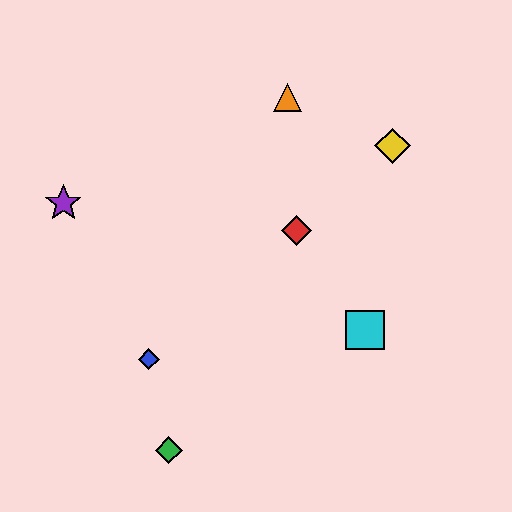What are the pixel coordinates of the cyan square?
The cyan square is at (365, 330).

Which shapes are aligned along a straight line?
The red diamond, the blue diamond, the yellow diamond are aligned along a straight line.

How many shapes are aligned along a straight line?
3 shapes (the red diamond, the blue diamond, the yellow diamond) are aligned along a straight line.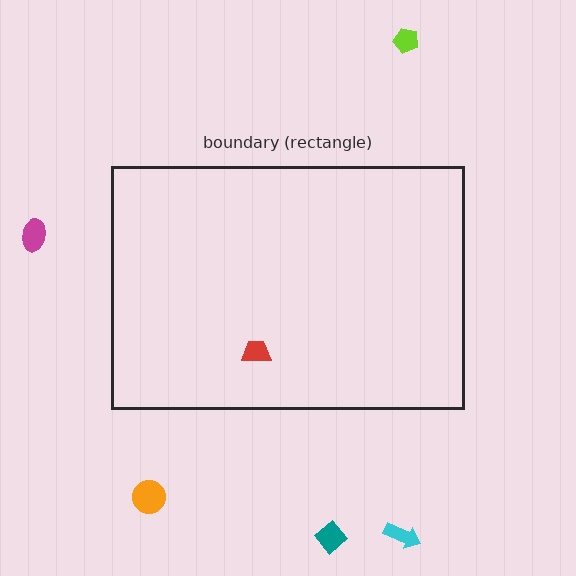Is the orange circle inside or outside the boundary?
Outside.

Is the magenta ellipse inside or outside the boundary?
Outside.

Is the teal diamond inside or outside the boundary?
Outside.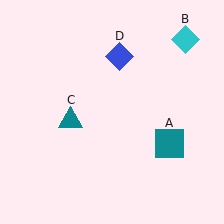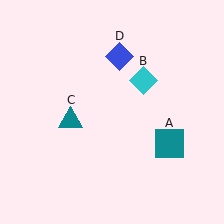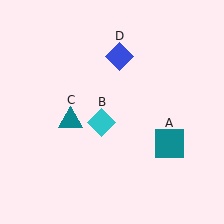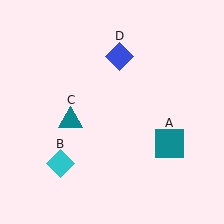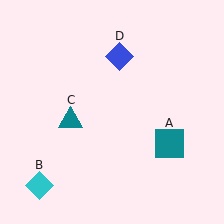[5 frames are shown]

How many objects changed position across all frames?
1 object changed position: cyan diamond (object B).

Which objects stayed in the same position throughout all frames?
Teal square (object A) and teal triangle (object C) and blue diamond (object D) remained stationary.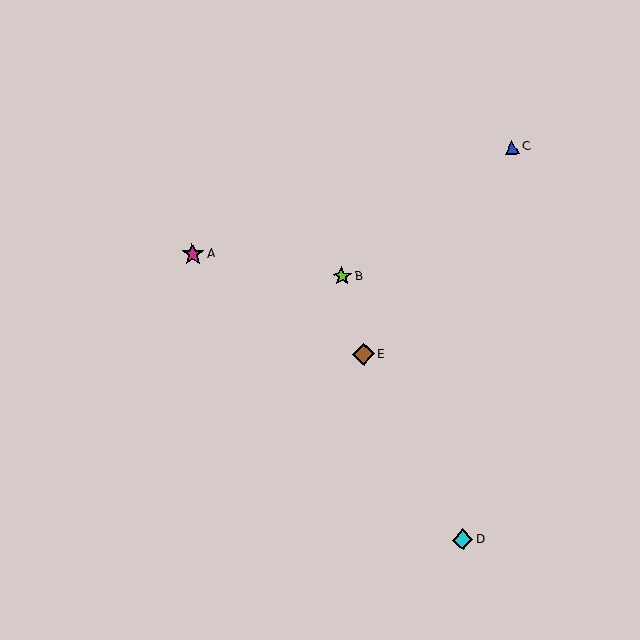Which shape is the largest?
The brown diamond (labeled E) is the largest.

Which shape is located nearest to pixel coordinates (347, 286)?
The lime star (labeled B) at (342, 277) is nearest to that location.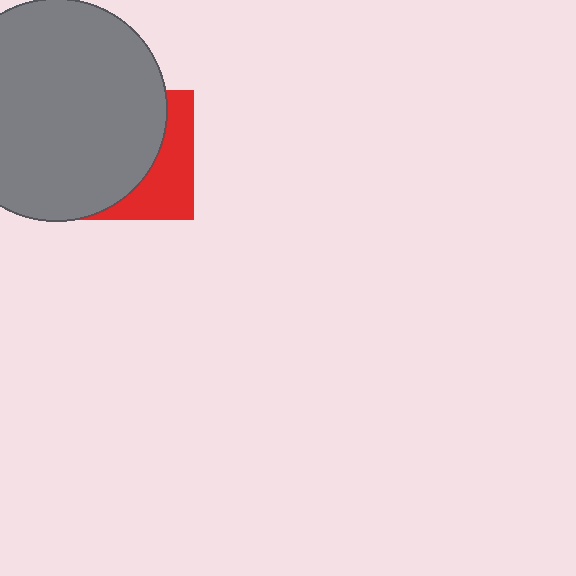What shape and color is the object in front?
The object in front is a gray circle.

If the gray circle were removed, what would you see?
You would see the complete red square.